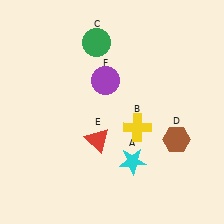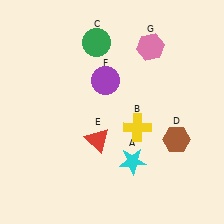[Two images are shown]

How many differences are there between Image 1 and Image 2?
There is 1 difference between the two images.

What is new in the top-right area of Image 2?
A pink hexagon (G) was added in the top-right area of Image 2.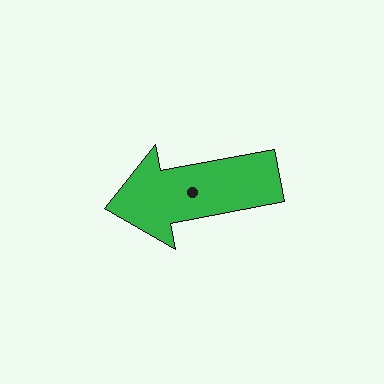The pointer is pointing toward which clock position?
Roughly 9 o'clock.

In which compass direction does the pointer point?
West.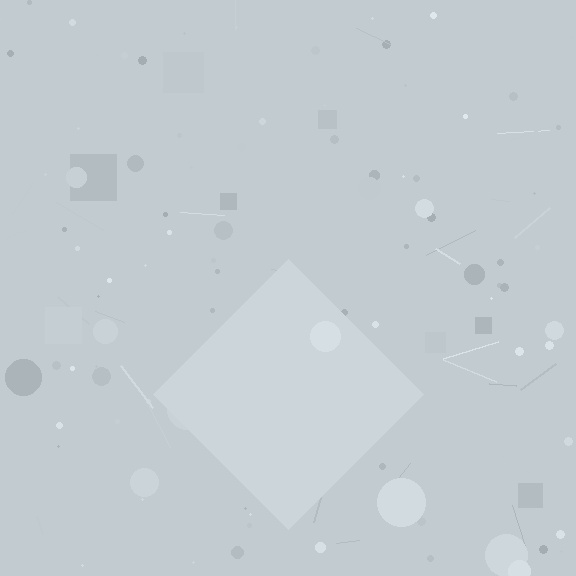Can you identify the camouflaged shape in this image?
The camouflaged shape is a diamond.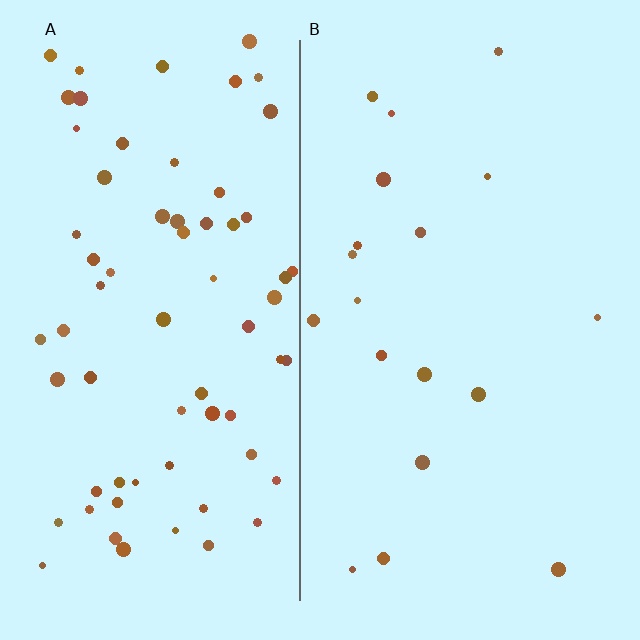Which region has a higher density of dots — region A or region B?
A (the left).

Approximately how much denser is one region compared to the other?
Approximately 3.6× — region A over region B.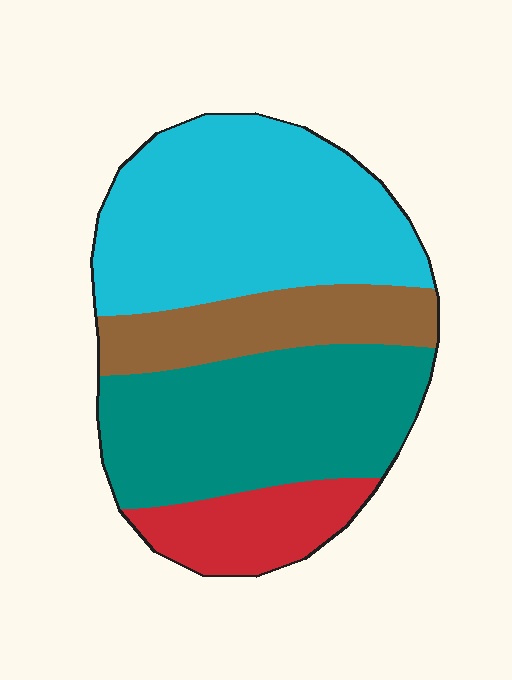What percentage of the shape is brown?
Brown covers 16% of the shape.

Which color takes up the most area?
Cyan, at roughly 40%.